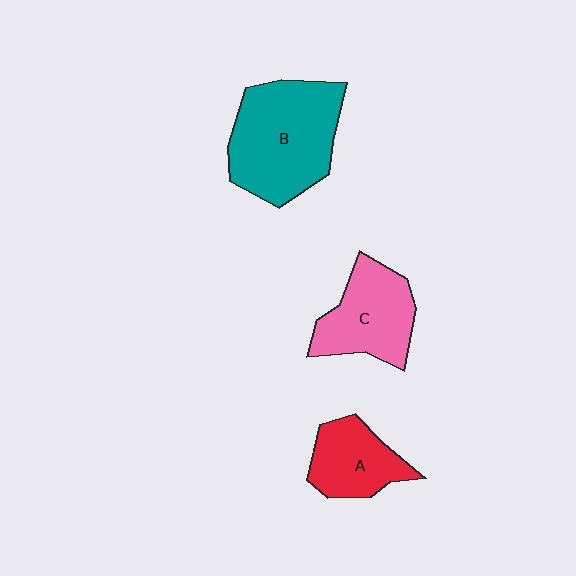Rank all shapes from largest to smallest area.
From largest to smallest: B (teal), C (pink), A (red).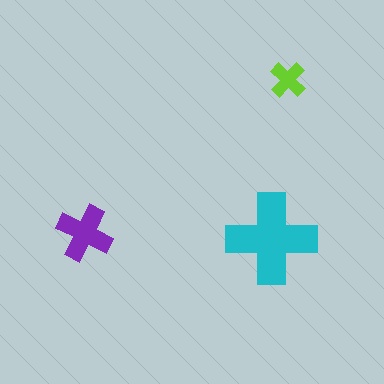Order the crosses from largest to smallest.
the cyan one, the purple one, the lime one.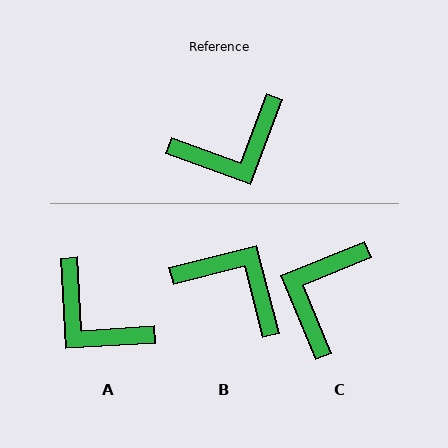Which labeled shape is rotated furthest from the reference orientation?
C, about 138 degrees away.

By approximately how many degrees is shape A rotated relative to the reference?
Approximately 66 degrees clockwise.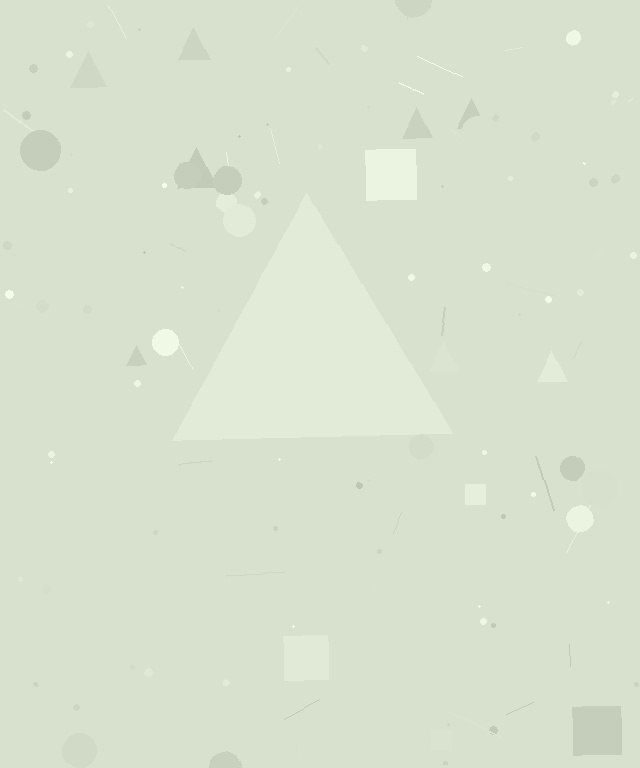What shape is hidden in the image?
A triangle is hidden in the image.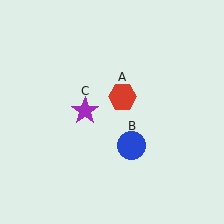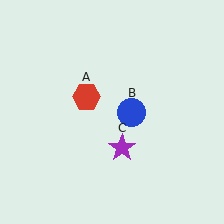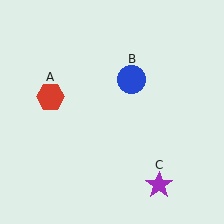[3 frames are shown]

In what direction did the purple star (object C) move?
The purple star (object C) moved down and to the right.